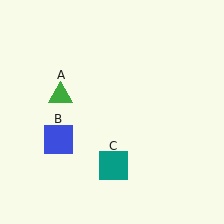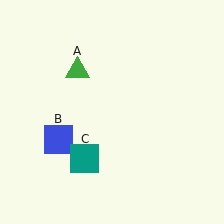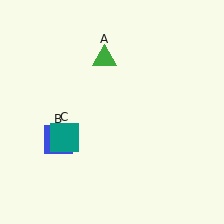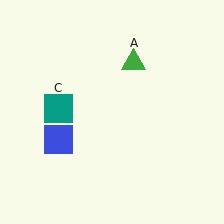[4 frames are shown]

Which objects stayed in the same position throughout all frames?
Blue square (object B) remained stationary.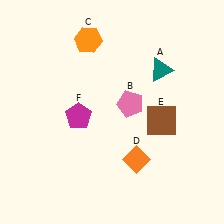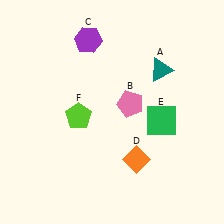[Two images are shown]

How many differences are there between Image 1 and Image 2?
There are 3 differences between the two images.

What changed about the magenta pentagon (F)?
In Image 1, F is magenta. In Image 2, it changed to lime.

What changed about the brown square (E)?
In Image 1, E is brown. In Image 2, it changed to green.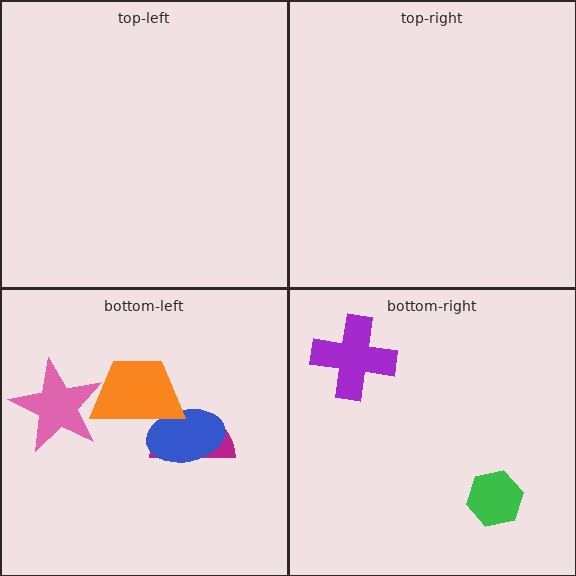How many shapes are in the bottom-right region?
2.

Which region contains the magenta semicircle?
The bottom-left region.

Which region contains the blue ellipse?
The bottom-left region.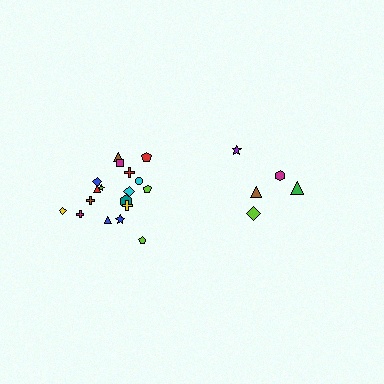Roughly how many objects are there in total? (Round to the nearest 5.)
Roughly 25 objects in total.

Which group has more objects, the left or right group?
The left group.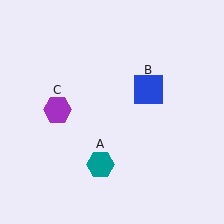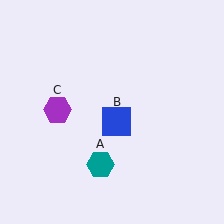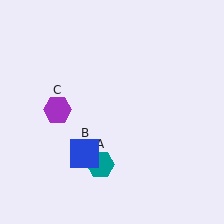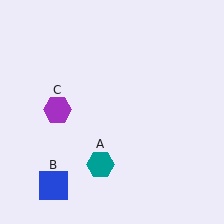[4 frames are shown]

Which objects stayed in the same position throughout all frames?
Teal hexagon (object A) and purple hexagon (object C) remained stationary.